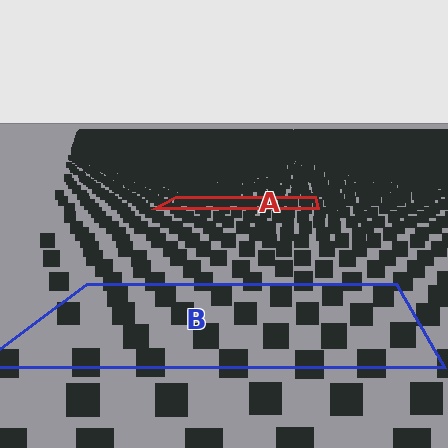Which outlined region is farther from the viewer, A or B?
Region A is farther from the viewer — the texture elements inside it appear smaller and more densely packed.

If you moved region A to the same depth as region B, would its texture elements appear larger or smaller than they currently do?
They would appear larger. At a closer depth, the same texture elements are projected at a bigger on-screen size.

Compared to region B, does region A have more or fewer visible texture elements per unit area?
Region A has more texture elements per unit area — they are packed more densely because it is farther away.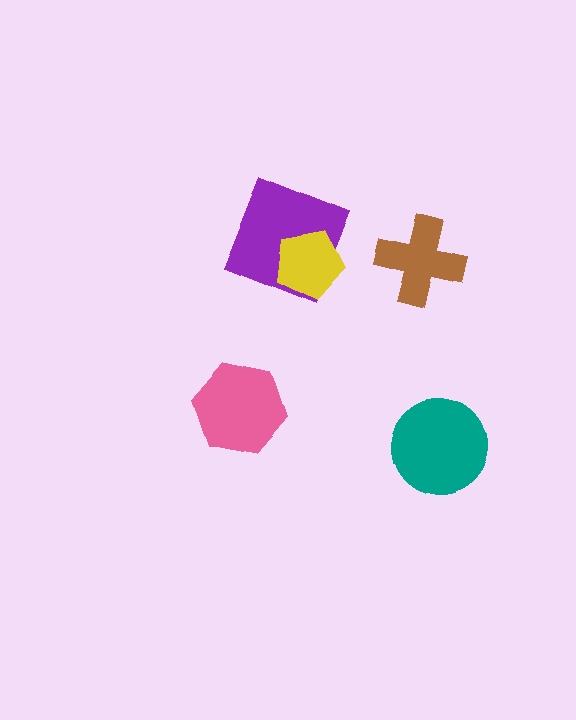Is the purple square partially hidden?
Yes, it is partially covered by another shape.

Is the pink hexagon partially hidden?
No, no other shape covers it.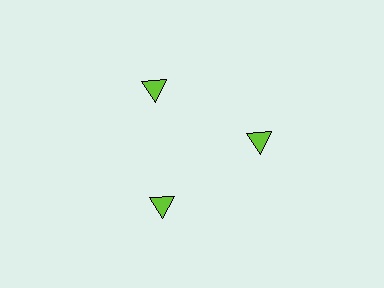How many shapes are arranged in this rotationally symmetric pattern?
There are 3 shapes, arranged in 3 groups of 1.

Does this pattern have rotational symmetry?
Yes, this pattern has 3-fold rotational symmetry. It looks the same after rotating 120 degrees around the center.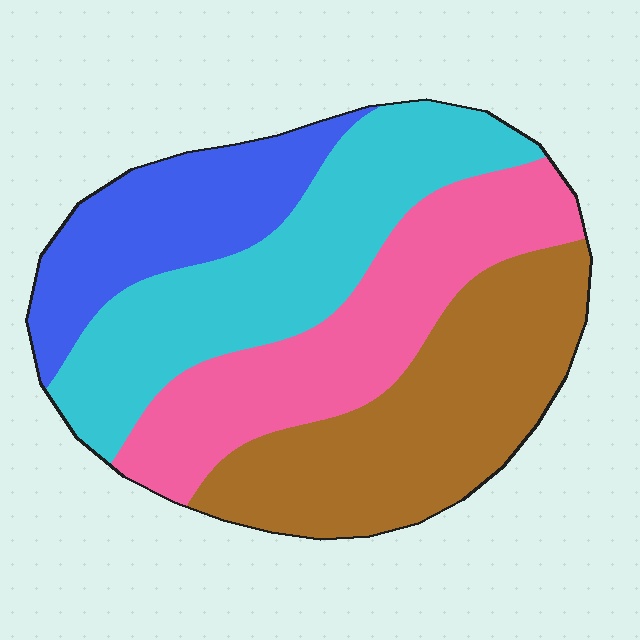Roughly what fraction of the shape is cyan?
Cyan takes up about one quarter (1/4) of the shape.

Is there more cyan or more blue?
Cyan.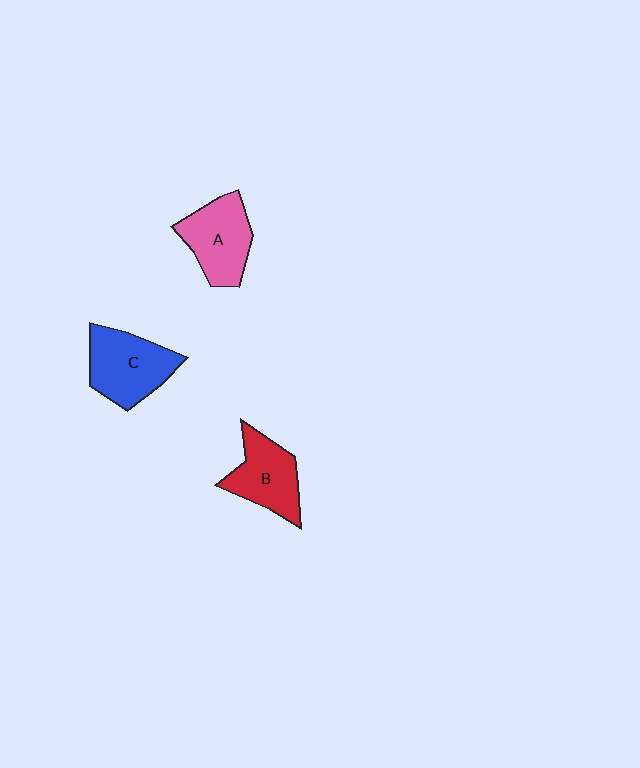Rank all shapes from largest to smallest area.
From largest to smallest: C (blue), A (pink), B (red).